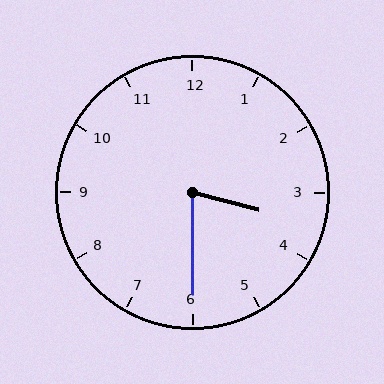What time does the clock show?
3:30.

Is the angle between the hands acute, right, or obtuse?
It is acute.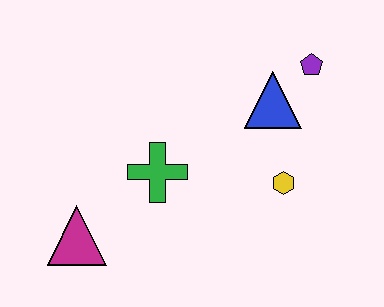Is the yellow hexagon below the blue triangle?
Yes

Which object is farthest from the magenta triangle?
The purple pentagon is farthest from the magenta triangle.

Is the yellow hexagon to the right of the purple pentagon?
No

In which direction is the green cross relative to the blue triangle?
The green cross is to the left of the blue triangle.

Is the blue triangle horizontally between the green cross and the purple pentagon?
Yes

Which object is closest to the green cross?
The magenta triangle is closest to the green cross.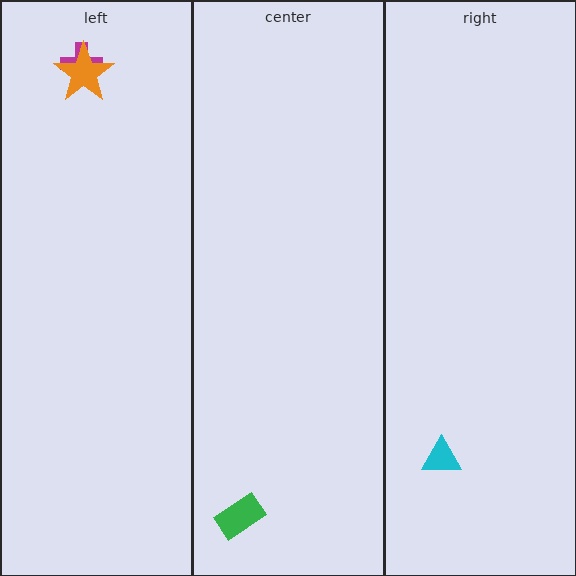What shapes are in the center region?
The green rectangle.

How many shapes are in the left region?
2.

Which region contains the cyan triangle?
The right region.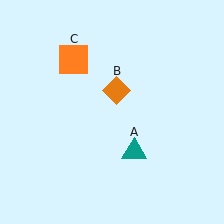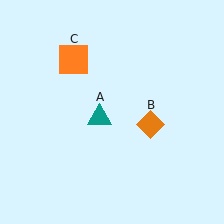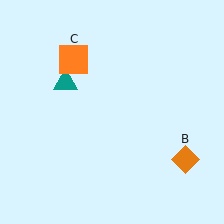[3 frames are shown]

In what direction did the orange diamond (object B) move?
The orange diamond (object B) moved down and to the right.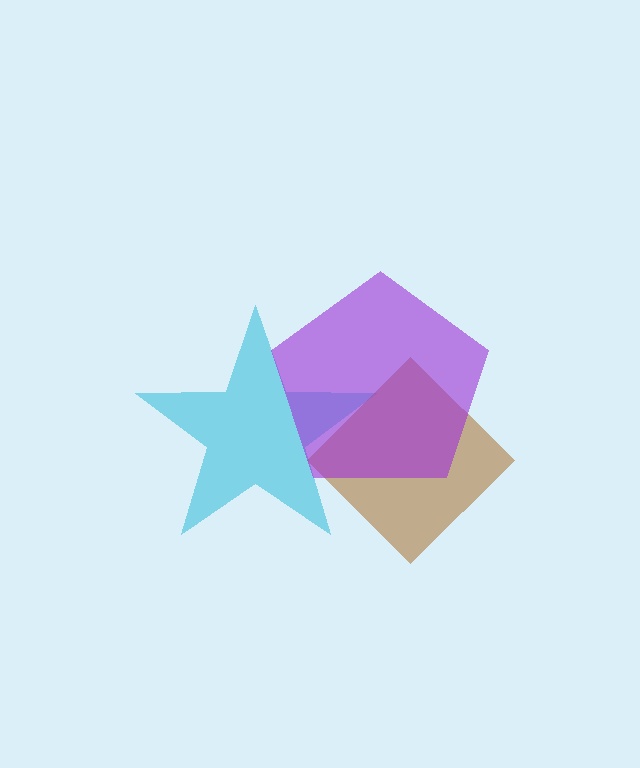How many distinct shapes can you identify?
There are 3 distinct shapes: a cyan star, a brown diamond, a purple pentagon.